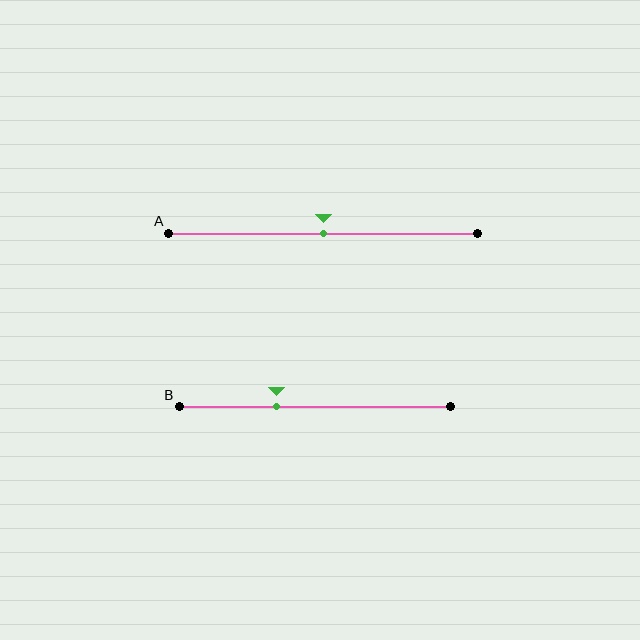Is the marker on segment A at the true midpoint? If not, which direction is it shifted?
Yes, the marker on segment A is at the true midpoint.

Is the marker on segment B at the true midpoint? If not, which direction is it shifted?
No, the marker on segment B is shifted to the left by about 14% of the segment length.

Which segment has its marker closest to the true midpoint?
Segment A has its marker closest to the true midpoint.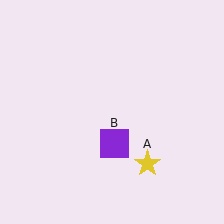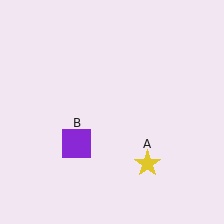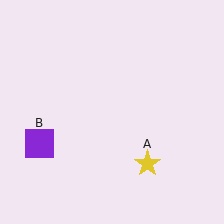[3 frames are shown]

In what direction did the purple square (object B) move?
The purple square (object B) moved left.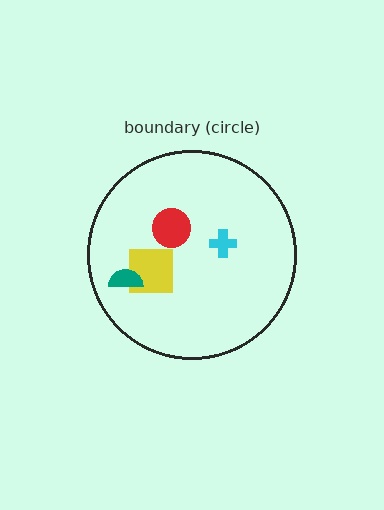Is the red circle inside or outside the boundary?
Inside.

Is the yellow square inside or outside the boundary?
Inside.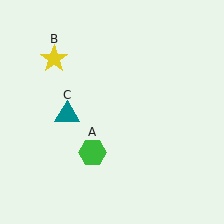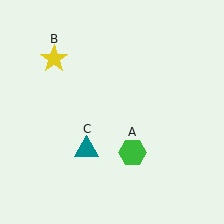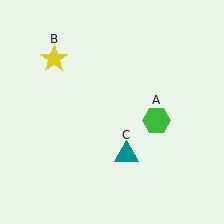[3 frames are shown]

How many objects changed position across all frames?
2 objects changed position: green hexagon (object A), teal triangle (object C).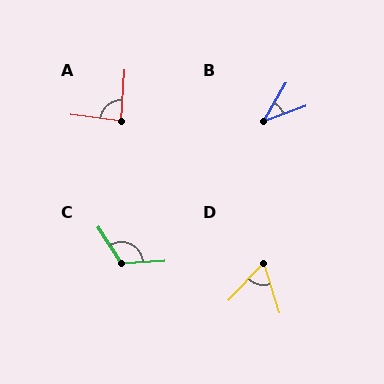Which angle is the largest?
C, at approximately 120 degrees.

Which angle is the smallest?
B, at approximately 40 degrees.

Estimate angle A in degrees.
Approximately 87 degrees.